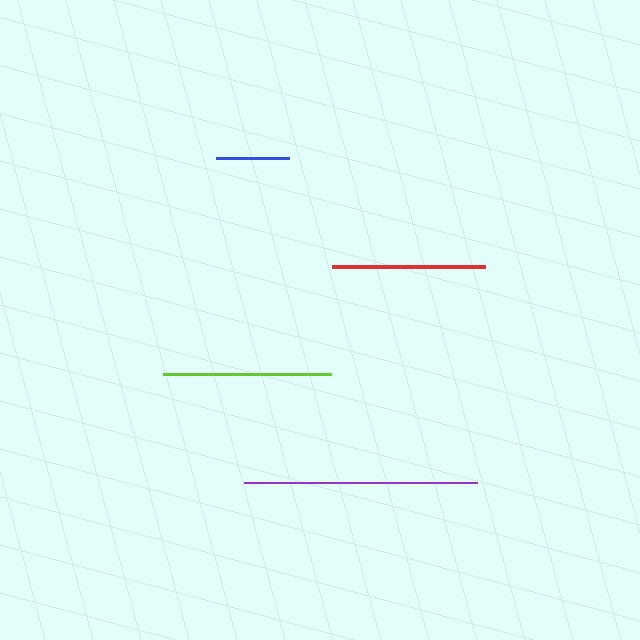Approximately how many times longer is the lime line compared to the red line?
The lime line is approximately 1.1 times the length of the red line.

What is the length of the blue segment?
The blue segment is approximately 73 pixels long.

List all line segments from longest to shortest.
From longest to shortest: purple, lime, red, blue.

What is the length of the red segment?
The red segment is approximately 153 pixels long.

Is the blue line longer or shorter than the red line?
The red line is longer than the blue line.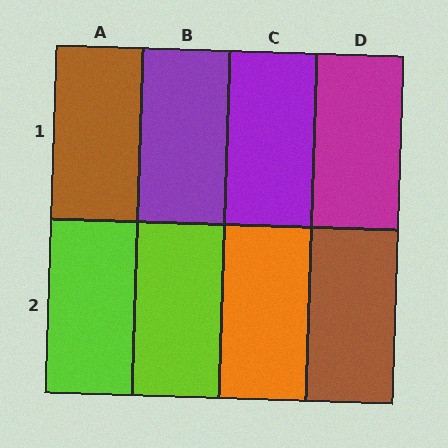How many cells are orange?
1 cell is orange.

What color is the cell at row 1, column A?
Brown.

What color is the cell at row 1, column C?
Purple.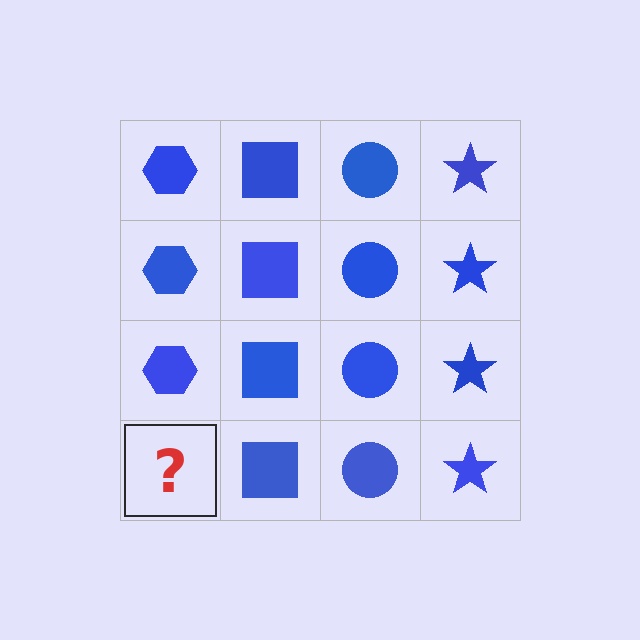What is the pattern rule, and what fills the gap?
The rule is that each column has a consistent shape. The gap should be filled with a blue hexagon.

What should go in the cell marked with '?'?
The missing cell should contain a blue hexagon.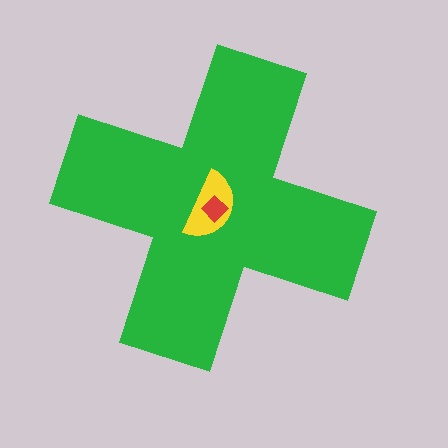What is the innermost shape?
The red diamond.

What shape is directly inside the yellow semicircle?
The red diamond.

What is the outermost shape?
The green cross.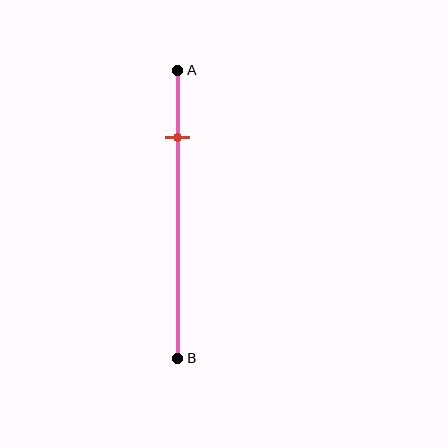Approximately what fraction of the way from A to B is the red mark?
The red mark is approximately 25% of the way from A to B.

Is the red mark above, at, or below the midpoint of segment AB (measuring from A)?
The red mark is above the midpoint of segment AB.